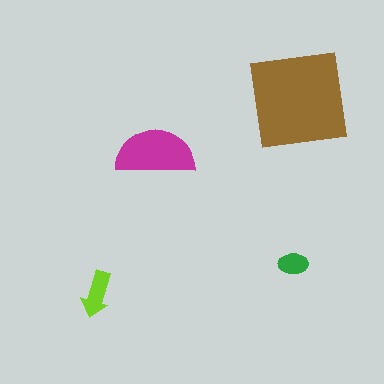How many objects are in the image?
There are 4 objects in the image.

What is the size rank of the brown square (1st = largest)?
1st.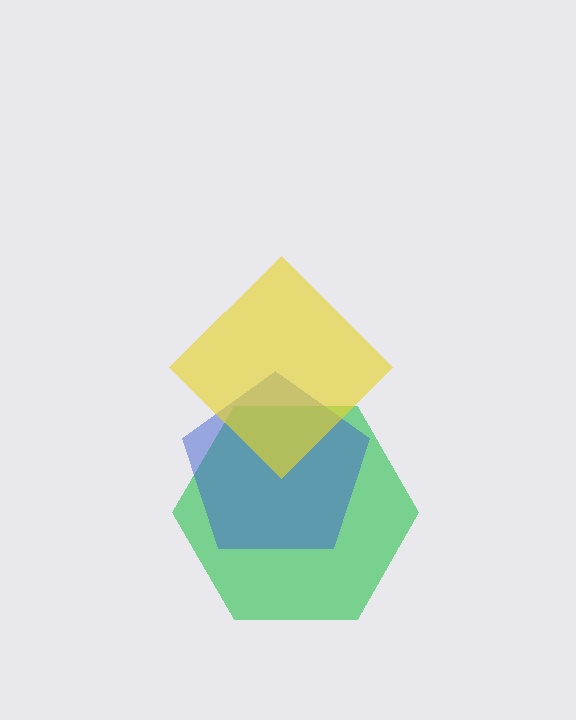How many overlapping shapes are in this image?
There are 3 overlapping shapes in the image.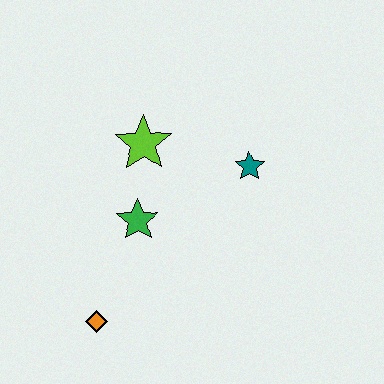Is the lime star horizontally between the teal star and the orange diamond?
Yes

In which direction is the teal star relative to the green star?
The teal star is to the right of the green star.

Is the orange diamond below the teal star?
Yes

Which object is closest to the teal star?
The lime star is closest to the teal star.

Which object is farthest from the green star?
The teal star is farthest from the green star.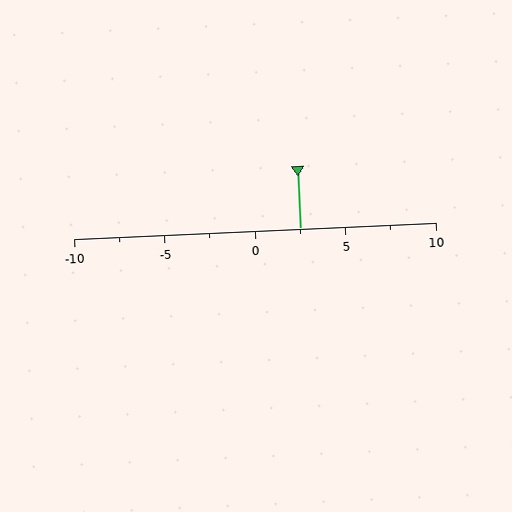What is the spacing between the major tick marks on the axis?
The major ticks are spaced 5 apart.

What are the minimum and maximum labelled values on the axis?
The axis runs from -10 to 10.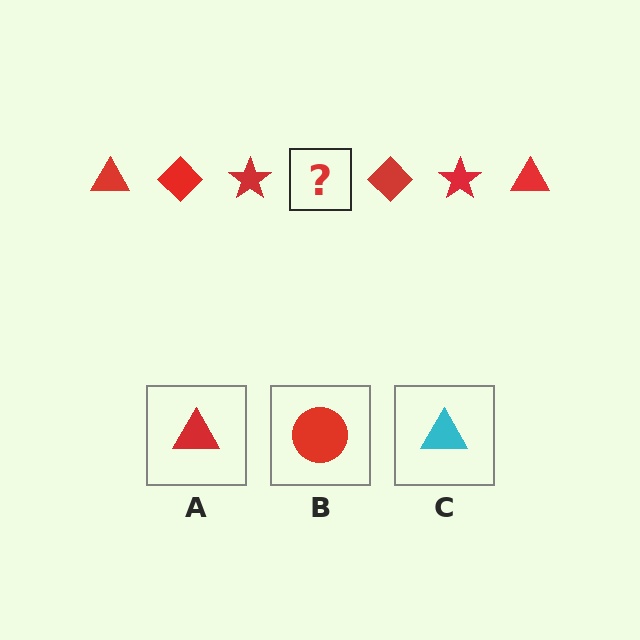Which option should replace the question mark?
Option A.